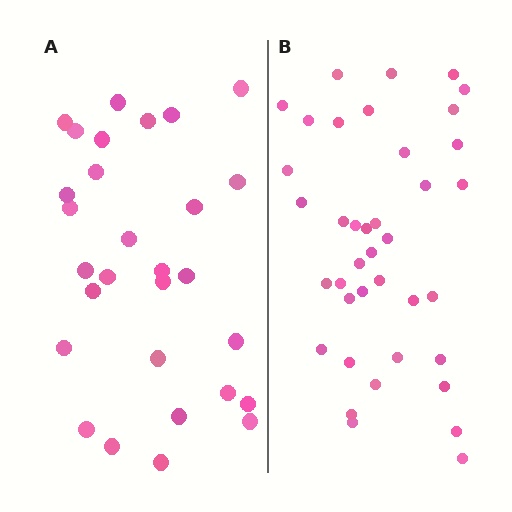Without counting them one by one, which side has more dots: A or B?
Region B (the right region) has more dots.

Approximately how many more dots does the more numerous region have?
Region B has roughly 10 or so more dots than region A.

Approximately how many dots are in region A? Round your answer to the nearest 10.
About 30 dots. (The exact count is 29, which rounds to 30.)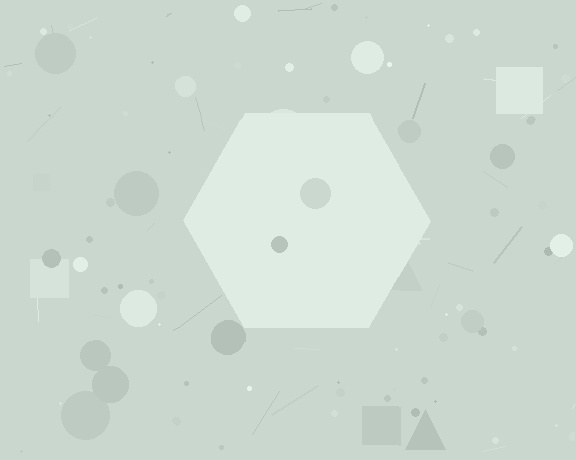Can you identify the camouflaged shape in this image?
The camouflaged shape is a hexagon.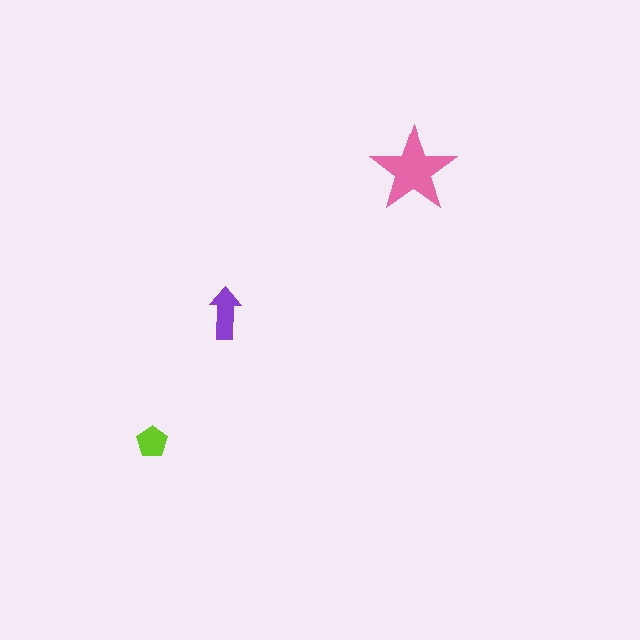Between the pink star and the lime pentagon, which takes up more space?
The pink star.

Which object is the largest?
The pink star.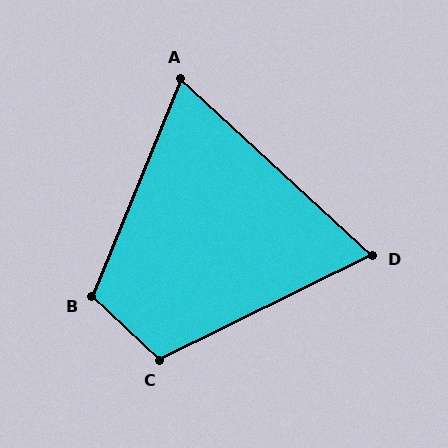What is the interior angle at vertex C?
Approximately 110 degrees (obtuse).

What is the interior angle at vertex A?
Approximately 70 degrees (acute).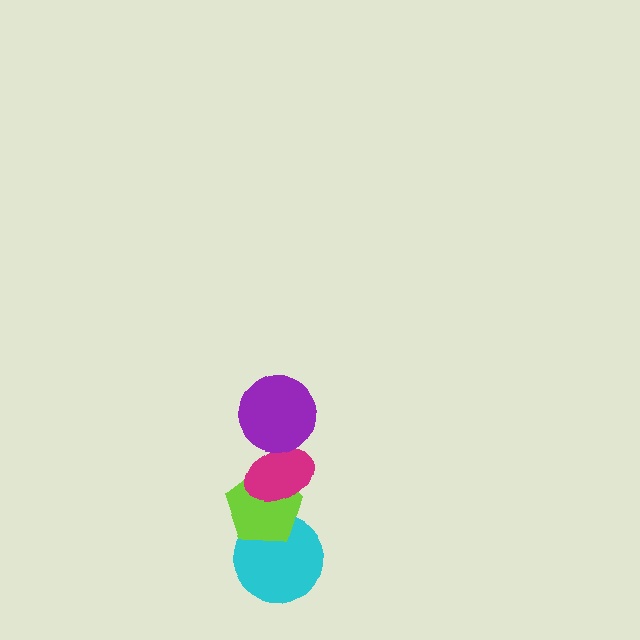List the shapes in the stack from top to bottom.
From top to bottom: the purple circle, the magenta ellipse, the lime pentagon, the cyan circle.